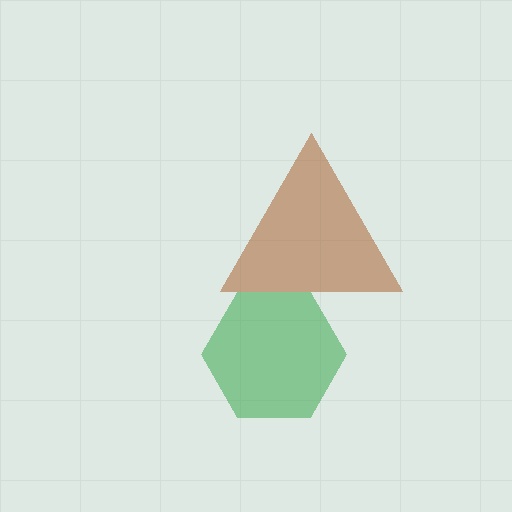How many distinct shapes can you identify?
There are 2 distinct shapes: a brown triangle, a green hexagon.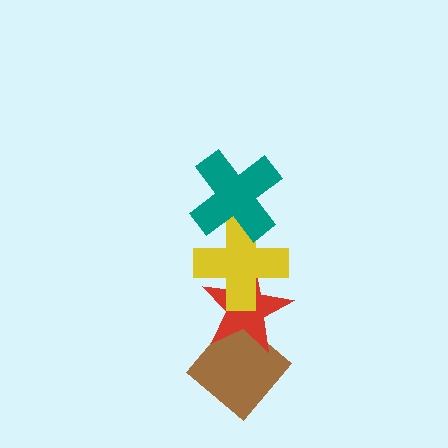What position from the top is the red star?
The red star is 3rd from the top.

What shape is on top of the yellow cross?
The teal cross is on top of the yellow cross.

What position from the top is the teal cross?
The teal cross is 1st from the top.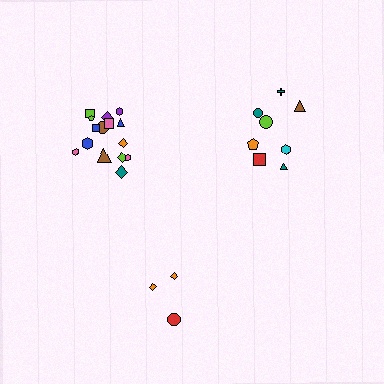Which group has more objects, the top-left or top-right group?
The top-left group.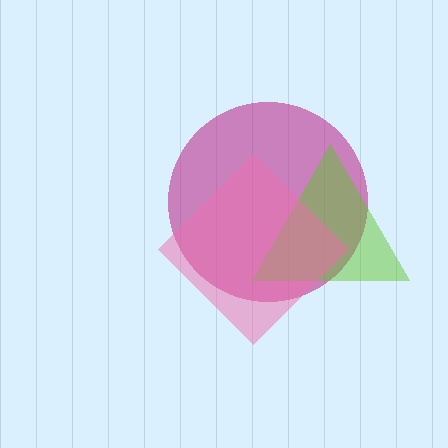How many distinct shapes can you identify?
There are 3 distinct shapes: a magenta circle, a lime triangle, a pink diamond.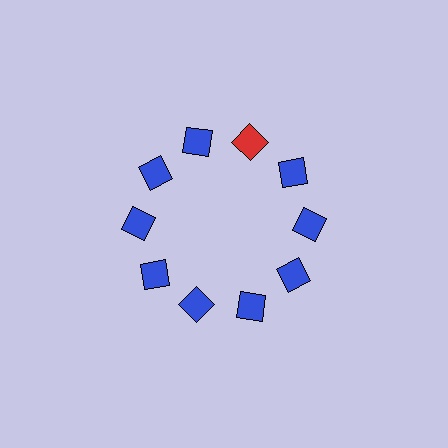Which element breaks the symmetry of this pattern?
The red square at roughly the 1 o'clock position breaks the symmetry. All other shapes are blue squares.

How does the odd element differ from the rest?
It has a different color: red instead of blue.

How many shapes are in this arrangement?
There are 10 shapes arranged in a ring pattern.